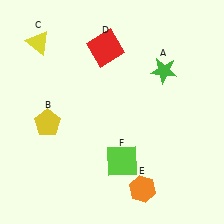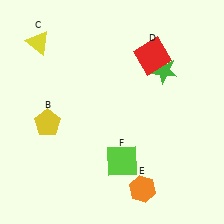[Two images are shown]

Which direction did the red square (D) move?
The red square (D) moved right.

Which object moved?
The red square (D) moved right.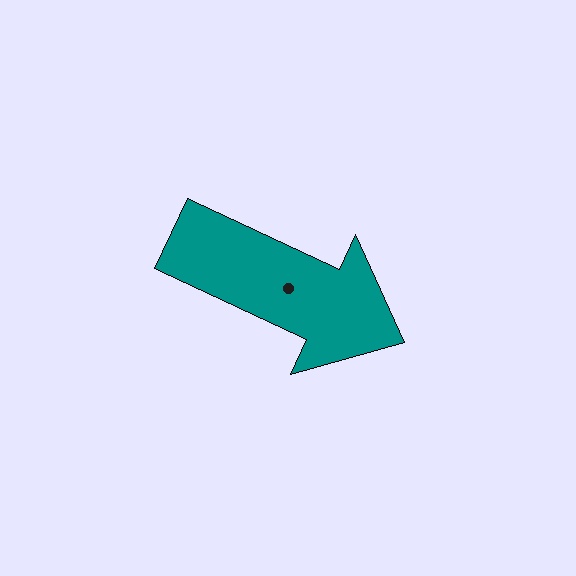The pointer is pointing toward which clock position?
Roughly 4 o'clock.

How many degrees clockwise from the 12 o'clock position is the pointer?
Approximately 115 degrees.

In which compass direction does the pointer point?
Southeast.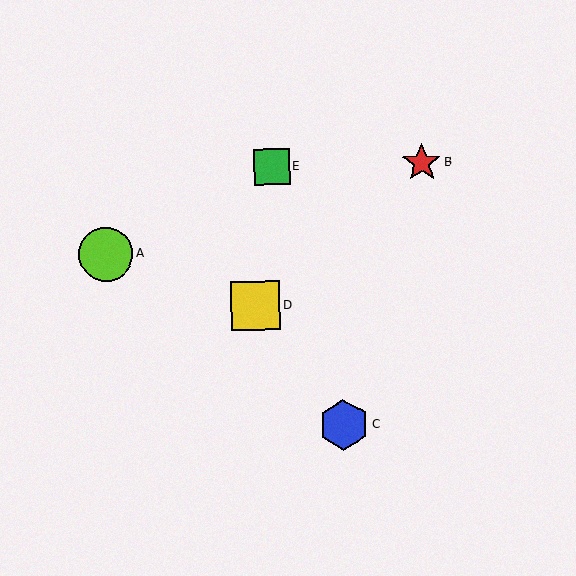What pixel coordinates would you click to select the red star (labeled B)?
Click at (422, 163) to select the red star B.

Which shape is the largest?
The lime circle (labeled A) is the largest.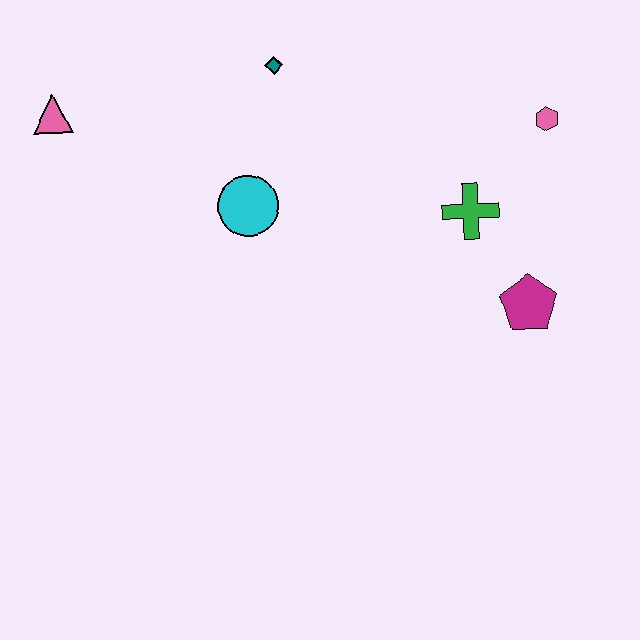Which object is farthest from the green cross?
The pink triangle is farthest from the green cross.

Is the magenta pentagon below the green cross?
Yes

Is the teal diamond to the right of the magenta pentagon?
No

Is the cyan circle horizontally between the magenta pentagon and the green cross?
No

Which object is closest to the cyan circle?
The teal diamond is closest to the cyan circle.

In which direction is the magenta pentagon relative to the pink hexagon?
The magenta pentagon is below the pink hexagon.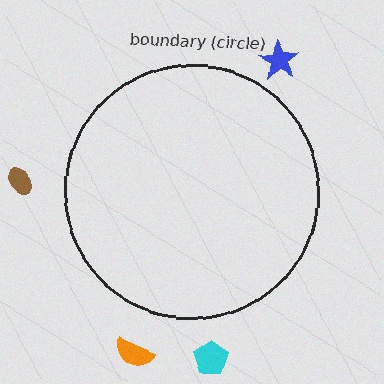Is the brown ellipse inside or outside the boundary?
Outside.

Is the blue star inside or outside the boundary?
Outside.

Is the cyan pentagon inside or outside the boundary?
Outside.